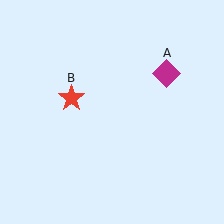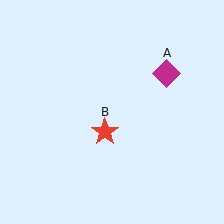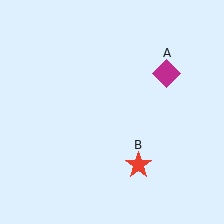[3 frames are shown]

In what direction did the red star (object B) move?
The red star (object B) moved down and to the right.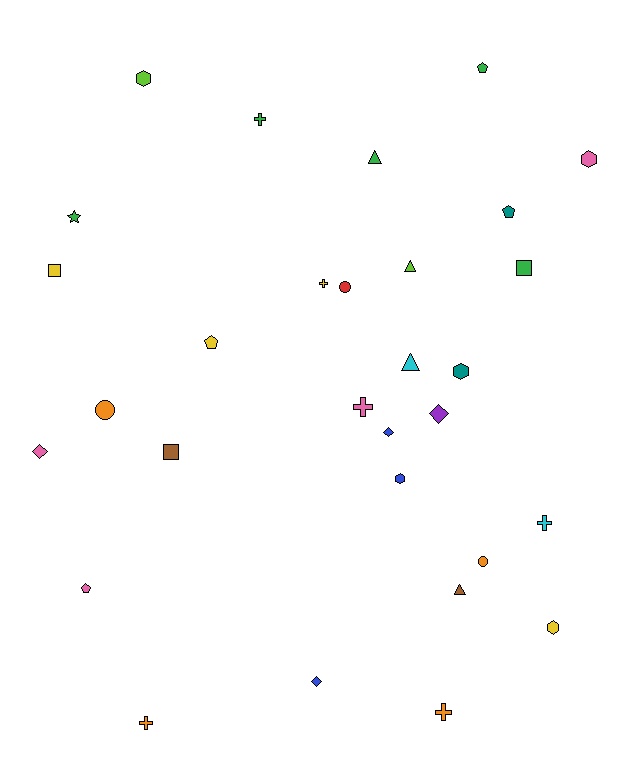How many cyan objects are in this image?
There are 2 cyan objects.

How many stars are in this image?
There is 1 star.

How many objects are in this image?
There are 30 objects.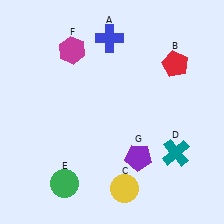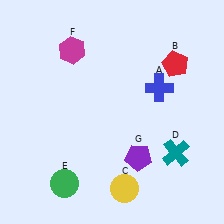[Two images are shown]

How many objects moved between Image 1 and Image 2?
1 object moved between the two images.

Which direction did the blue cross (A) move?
The blue cross (A) moved down.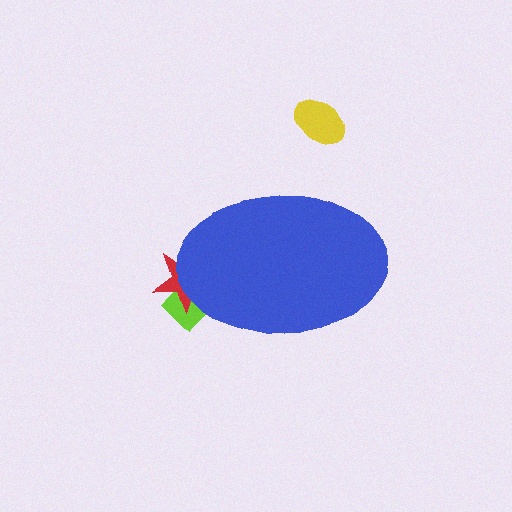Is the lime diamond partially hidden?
Yes, the lime diamond is partially hidden behind the blue ellipse.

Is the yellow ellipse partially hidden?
No, the yellow ellipse is fully visible.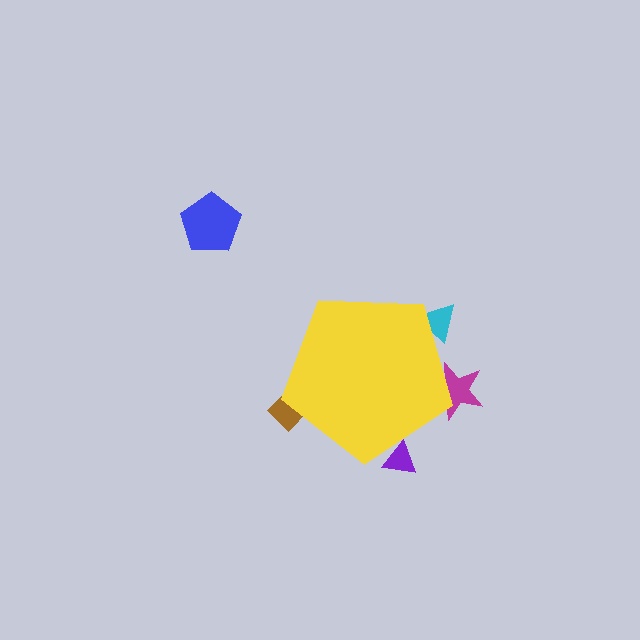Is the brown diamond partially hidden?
Yes, the brown diamond is partially hidden behind the yellow pentagon.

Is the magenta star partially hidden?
Yes, the magenta star is partially hidden behind the yellow pentagon.